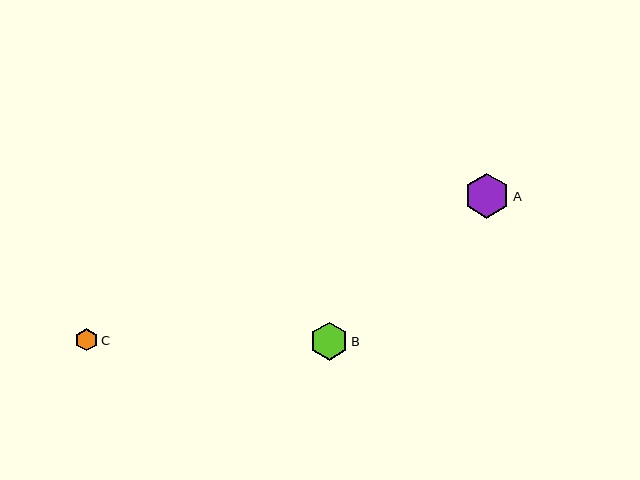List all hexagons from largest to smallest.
From largest to smallest: A, B, C.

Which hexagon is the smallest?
Hexagon C is the smallest with a size of approximately 22 pixels.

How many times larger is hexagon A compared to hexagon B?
Hexagon A is approximately 1.2 times the size of hexagon B.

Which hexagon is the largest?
Hexagon A is the largest with a size of approximately 45 pixels.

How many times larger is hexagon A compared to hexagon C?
Hexagon A is approximately 2.0 times the size of hexagon C.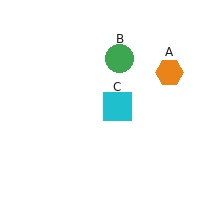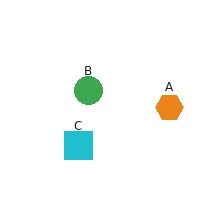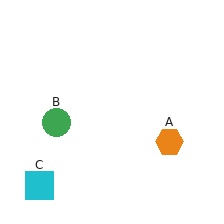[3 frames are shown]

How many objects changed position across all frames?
3 objects changed position: orange hexagon (object A), green circle (object B), cyan square (object C).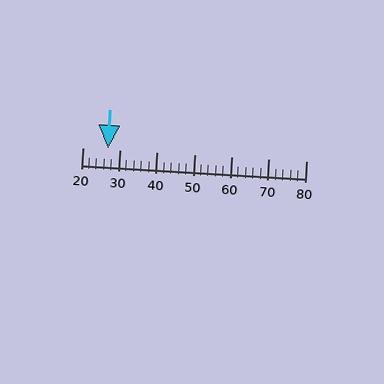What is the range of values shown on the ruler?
The ruler shows values from 20 to 80.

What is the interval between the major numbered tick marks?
The major tick marks are spaced 10 units apart.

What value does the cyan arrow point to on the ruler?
The cyan arrow points to approximately 27.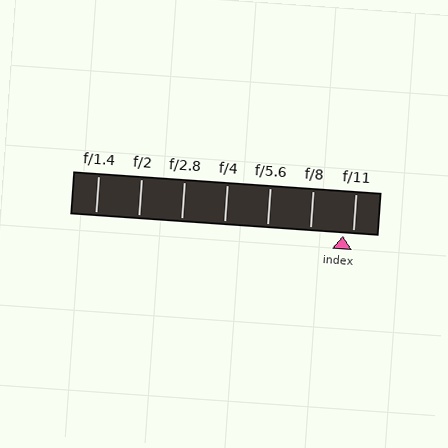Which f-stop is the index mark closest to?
The index mark is closest to f/11.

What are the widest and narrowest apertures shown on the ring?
The widest aperture shown is f/1.4 and the narrowest is f/11.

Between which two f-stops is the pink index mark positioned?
The index mark is between f/8 and f/11.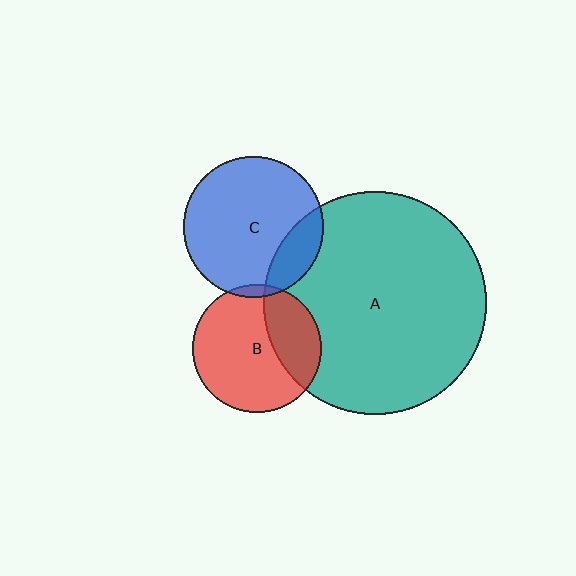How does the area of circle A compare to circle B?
Approximately 3.0 times.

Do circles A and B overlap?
Yes.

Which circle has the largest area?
Circle A (teal).